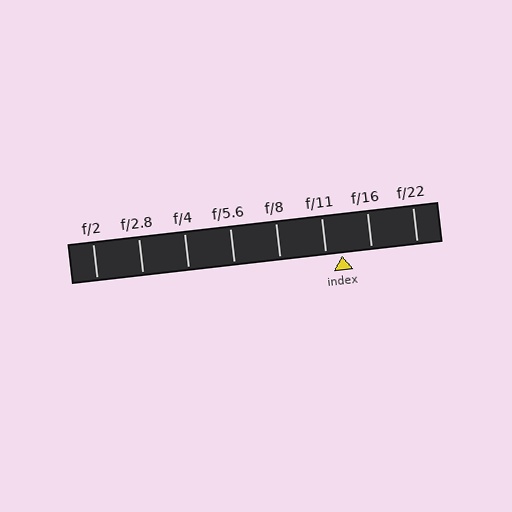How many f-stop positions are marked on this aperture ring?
There are 8 f-stop positions marked.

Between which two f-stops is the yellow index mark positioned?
The index mark is between f/11 and f/16.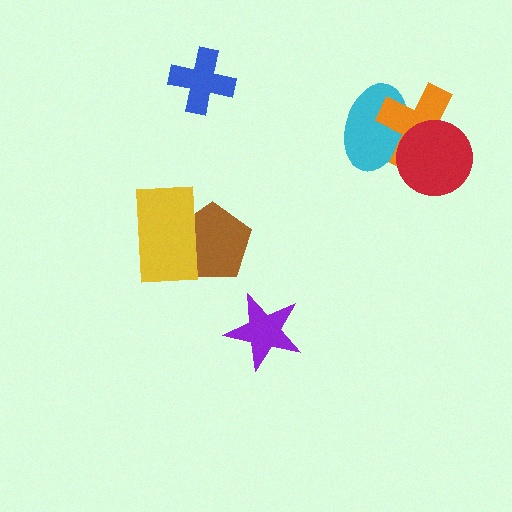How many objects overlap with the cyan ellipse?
2 objects overlap with the cyan ellipse.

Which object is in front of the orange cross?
The red circle is in front of the orange cross.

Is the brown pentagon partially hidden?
Yes, it is partially covered by another shape.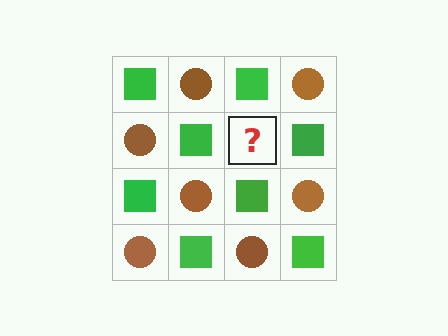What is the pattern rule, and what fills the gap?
The rule is that it alternates green square and brown circle in a checkerboard pattern. The gap should be filled with a brown circle.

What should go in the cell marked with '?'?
The missing cell should contain a brown circle.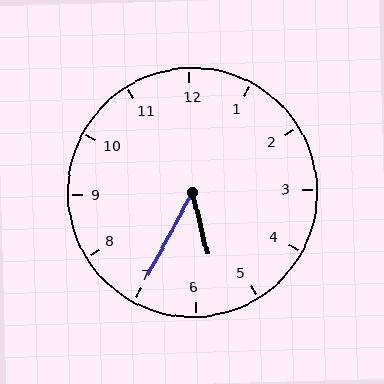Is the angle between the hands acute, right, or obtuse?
It is acute.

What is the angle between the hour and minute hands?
Approximately 42 degrees.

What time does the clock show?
5:35.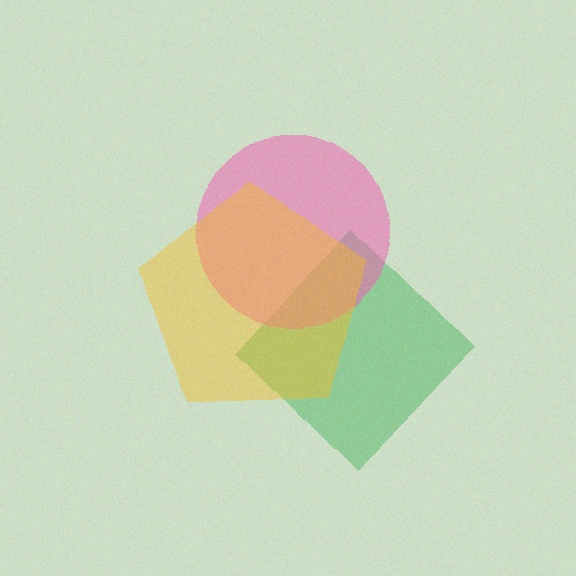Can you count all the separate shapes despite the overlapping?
Yes, there are 3 separate shapes.